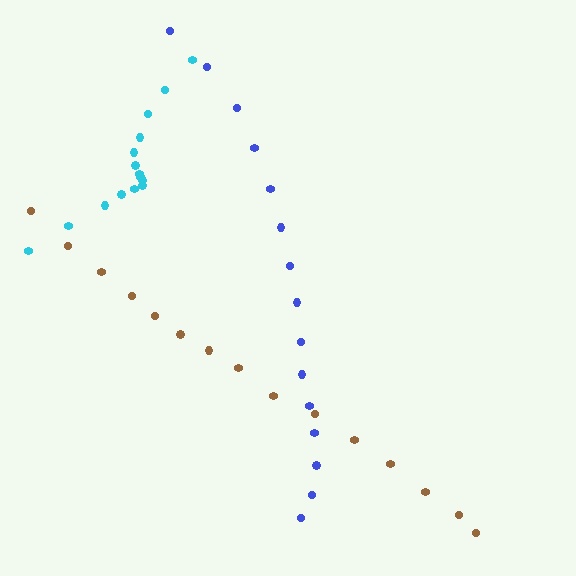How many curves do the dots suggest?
There are 3 distinct paths.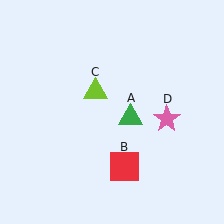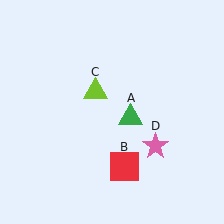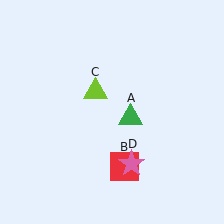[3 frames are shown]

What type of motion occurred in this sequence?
The pink star (object D) rotated clockwise around the center of the scene.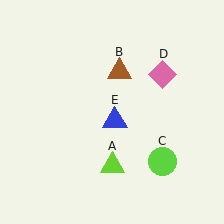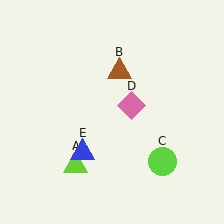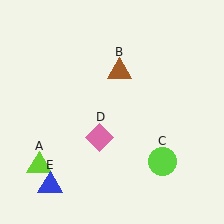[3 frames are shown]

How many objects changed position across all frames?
3 objects changed position: lime triangle (object A), pink diamond (object D), blue triangle (object E).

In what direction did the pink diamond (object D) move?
The pink diamond (object D) moved down and to the left.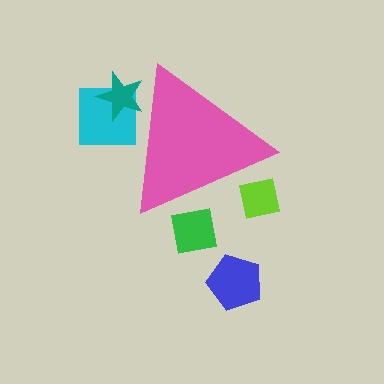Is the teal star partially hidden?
Yes, the teal star is partially hidden behind the pink triangle.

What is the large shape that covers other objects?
A pink triangle.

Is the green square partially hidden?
Yes, the green square is partially hidden behind the pink triangle.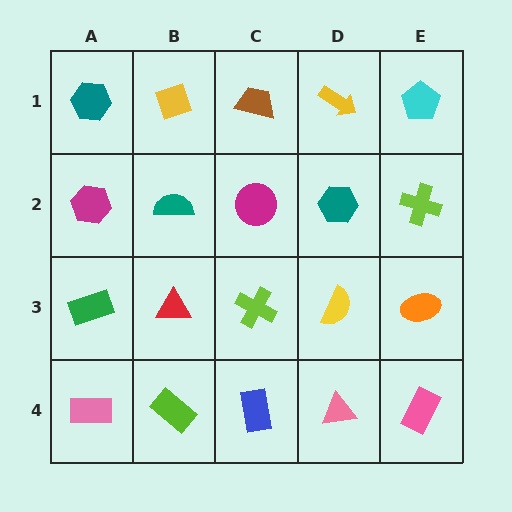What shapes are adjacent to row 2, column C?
A brown trapezoid (row 1, column C), a lime cross (row 3, column C), a teal semicircle (row 2, column B), a teal hexagon (row 2, column D).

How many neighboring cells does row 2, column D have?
4.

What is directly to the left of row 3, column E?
A yellow semicircle.